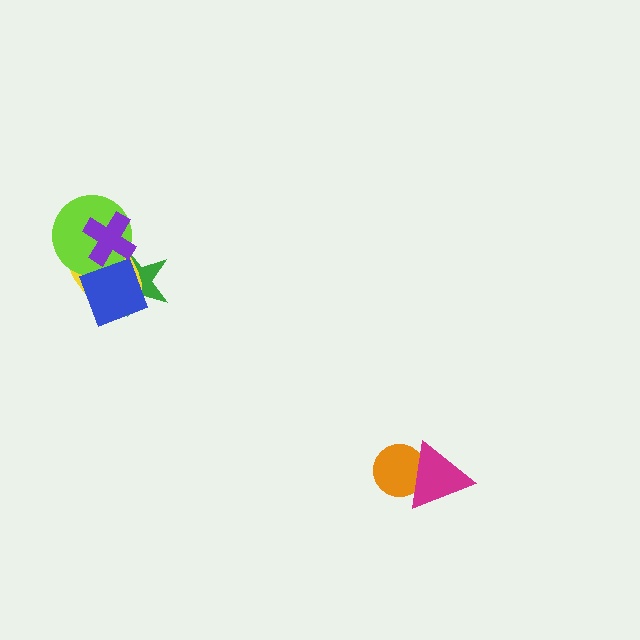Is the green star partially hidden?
Yes, it is partially covered by another shape.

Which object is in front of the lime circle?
The purple cross is in front of the lime circle.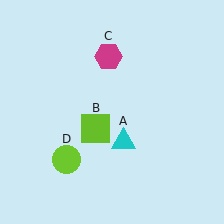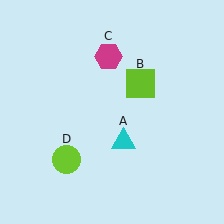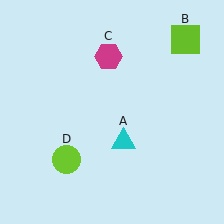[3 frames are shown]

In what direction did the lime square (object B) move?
The lime square (object B) moved up and to the right.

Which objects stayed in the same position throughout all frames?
Cyan triangle (object A) and magenta hexagon (object C) and lime circle (object D) remained stationary.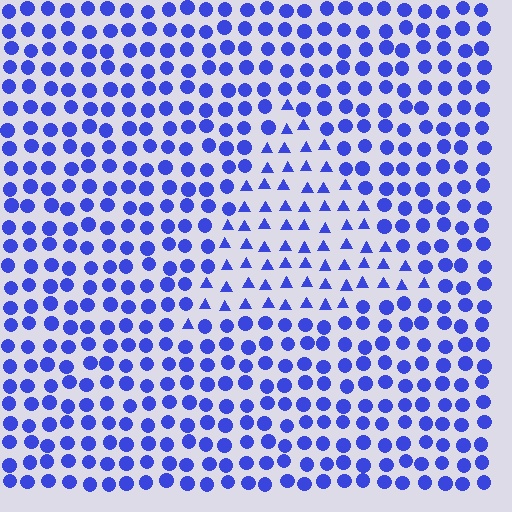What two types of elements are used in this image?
The image uses triangles inside the triangle region and circles outside it.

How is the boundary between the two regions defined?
The boundary is defined by a change in element shape: triangles inside vs. circles outside. All elements share the same color and spacing.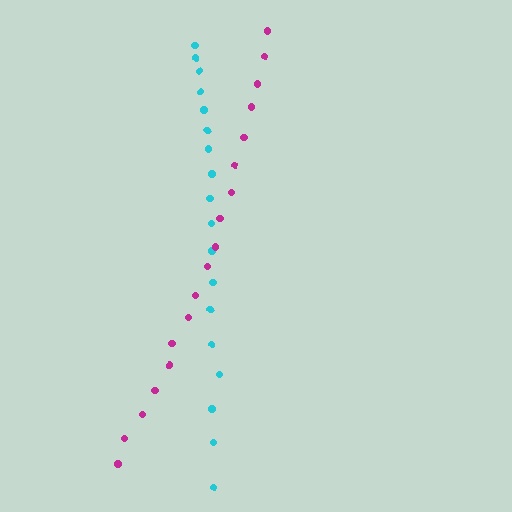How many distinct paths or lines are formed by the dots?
There are 2 distinct paths.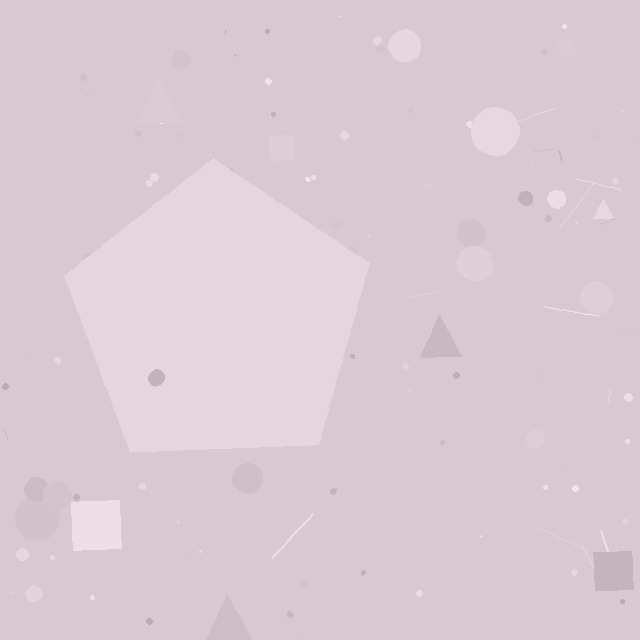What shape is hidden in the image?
A pentagon is hidden in the image.